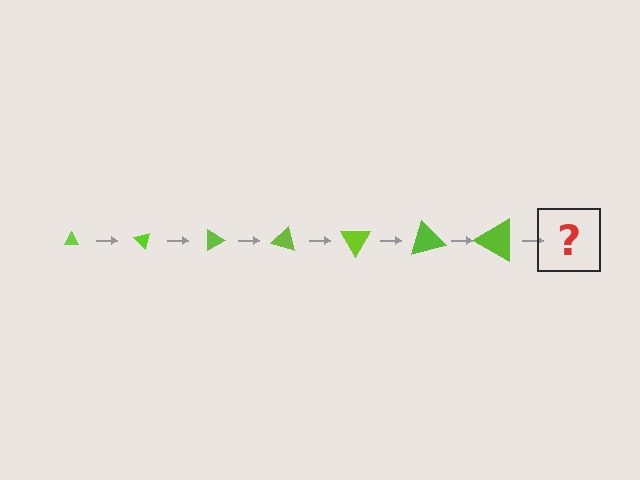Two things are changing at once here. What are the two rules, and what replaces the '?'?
The two rules are that the triangle grows larger each step and it rotates 45 degrees each step. The '?' should be a triangle, larger than the previous one and rotated 315 degrees from the start.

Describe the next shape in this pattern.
It should be a triangle, larger than the previous one and rotated 315 degrees from the start.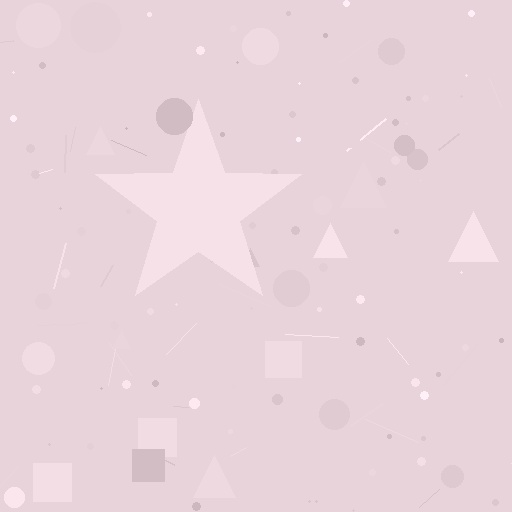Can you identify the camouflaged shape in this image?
The camouflaged shape is a star.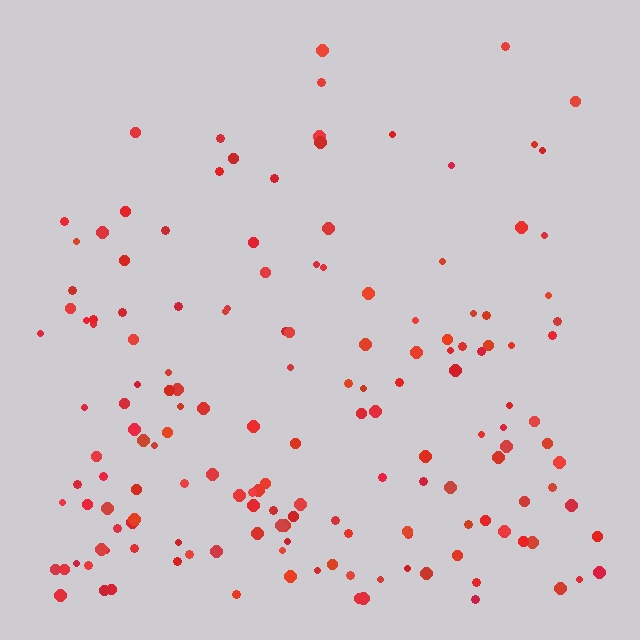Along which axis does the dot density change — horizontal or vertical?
Vertical.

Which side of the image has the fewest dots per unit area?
The top.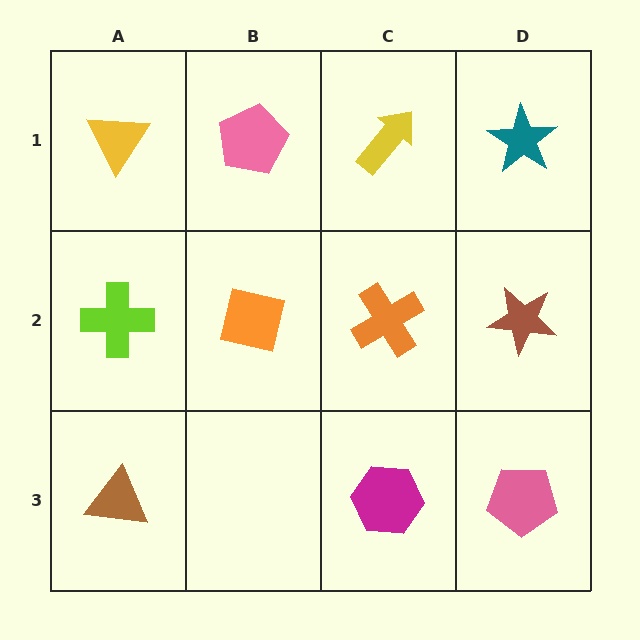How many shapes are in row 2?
4 shapes.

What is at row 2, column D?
A brown star.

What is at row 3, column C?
A magenta hexagon.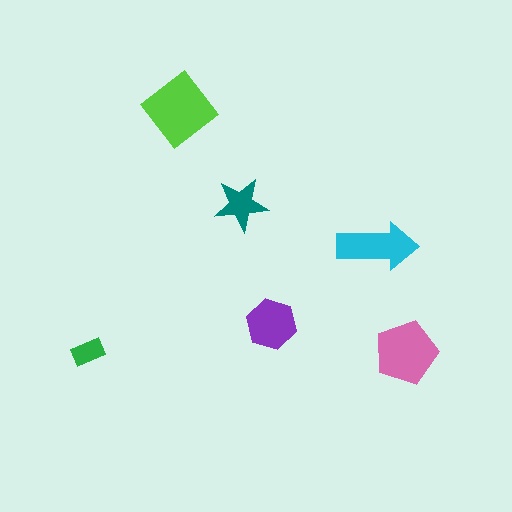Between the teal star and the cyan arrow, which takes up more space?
The cyan arrow.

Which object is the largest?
The lime diamond.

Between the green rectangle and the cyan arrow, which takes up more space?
The cyan arrow.